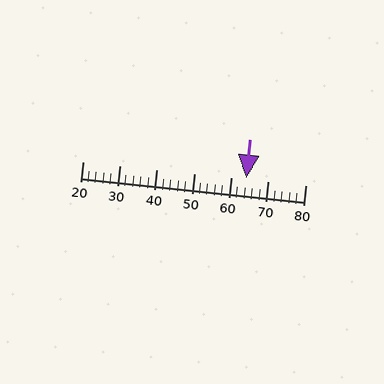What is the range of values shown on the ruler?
The ruler shows values from 20 to 80.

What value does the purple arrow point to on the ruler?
The purple arrow points to approximately 64.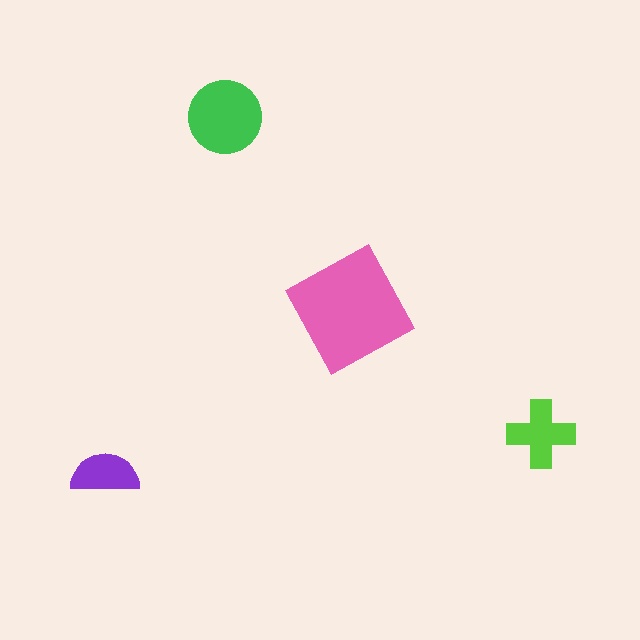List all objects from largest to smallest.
The pink square, the green circle, the lime cross, the purple semicircle.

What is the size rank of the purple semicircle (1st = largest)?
4th.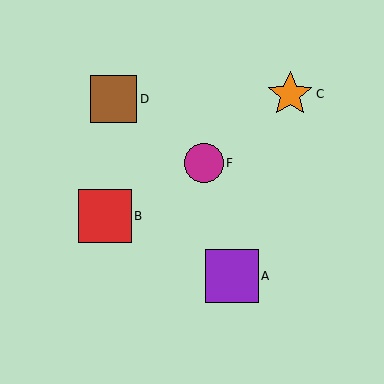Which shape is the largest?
The red square (labeled B) is the largest.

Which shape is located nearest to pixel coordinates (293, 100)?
The orange star (labeled C) at (290, 94) is nearest to that location.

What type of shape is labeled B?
Shape B is a red square.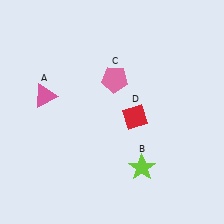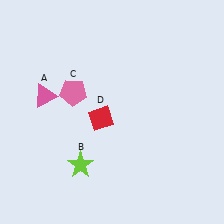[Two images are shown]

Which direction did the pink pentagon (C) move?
The pink pentagon (C) moved left.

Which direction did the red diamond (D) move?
The red diamond (D) moved left.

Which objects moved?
The objects that moved are: the lime star (B), the pink pentagon (C), the red diamond (D).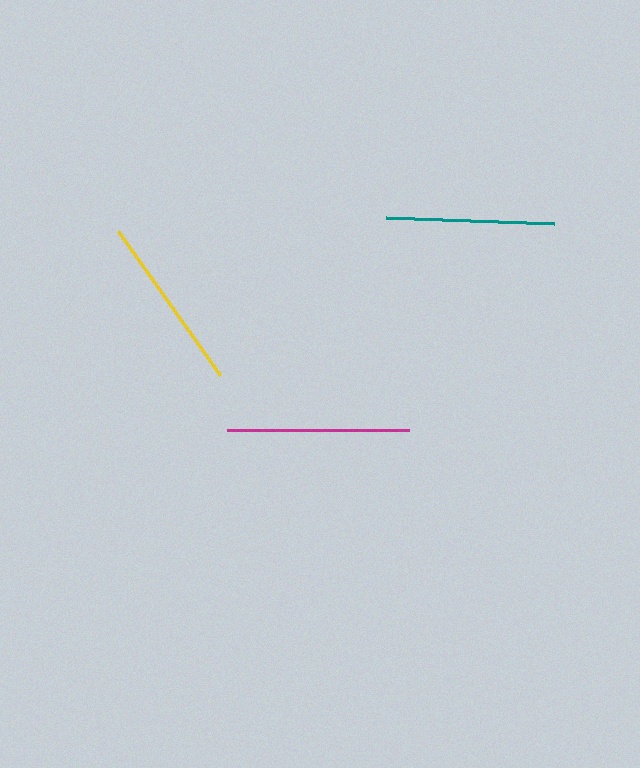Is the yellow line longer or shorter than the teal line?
The yellow line is longer than the teal line.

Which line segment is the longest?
The magenta line is the longest at approximately 182 pixels.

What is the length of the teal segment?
The teal segment is approximately 168 pixels long.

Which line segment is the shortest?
The teal line is the shortest at approximately 168 pixels.